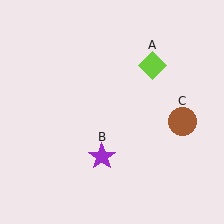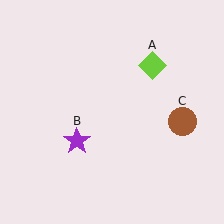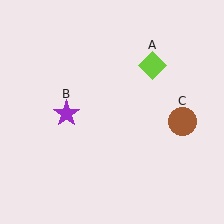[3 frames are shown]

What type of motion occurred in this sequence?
The purple star (object B) rotated clockwise around the center of the scene.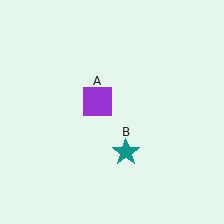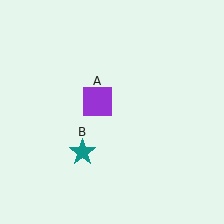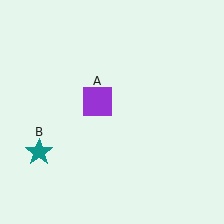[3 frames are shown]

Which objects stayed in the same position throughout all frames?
Purple square (object A) remained stationary.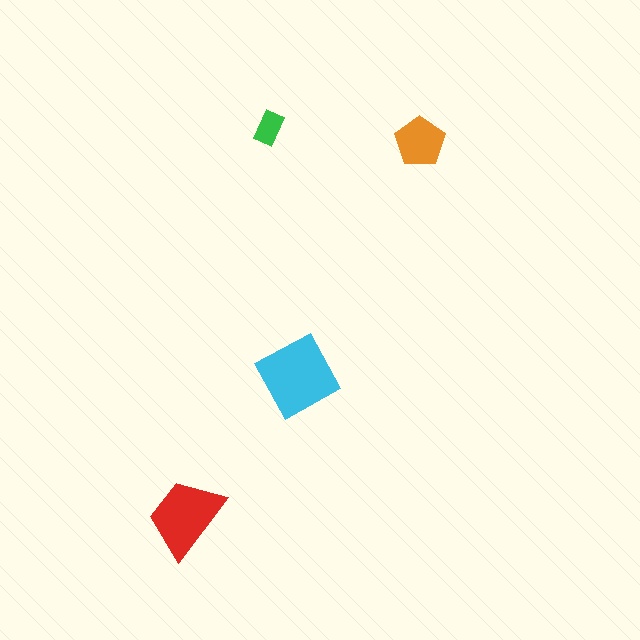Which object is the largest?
The cyan diamond.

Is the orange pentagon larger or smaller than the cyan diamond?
Smaller.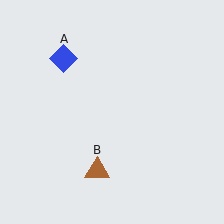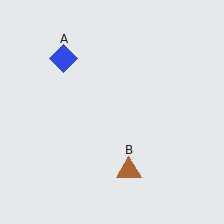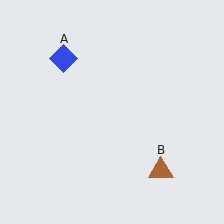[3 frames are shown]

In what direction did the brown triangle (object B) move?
The brown triangle (object B) moved right.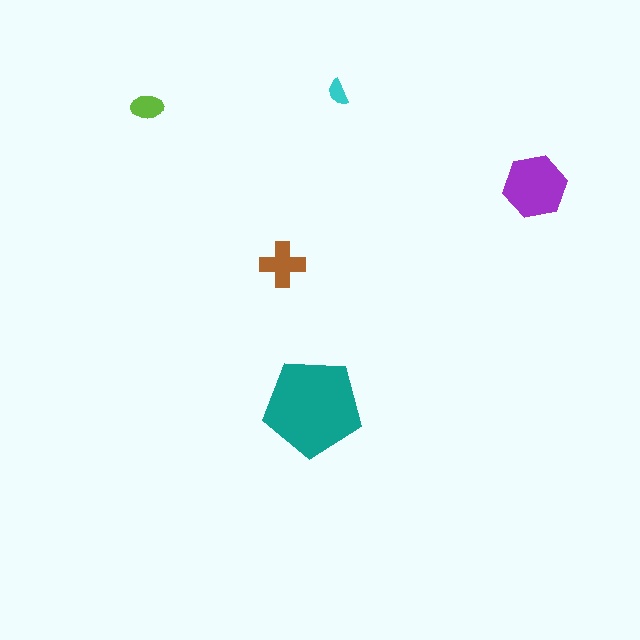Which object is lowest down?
The teal pentagon is bottommost.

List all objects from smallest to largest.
The cyan semicircle, the lime ellipse, the brown cross, the purple hexagon, the teal pentagon.